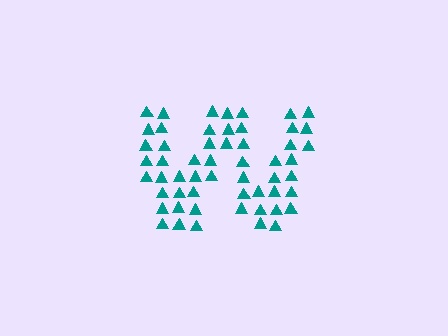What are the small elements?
The small elements are triangles.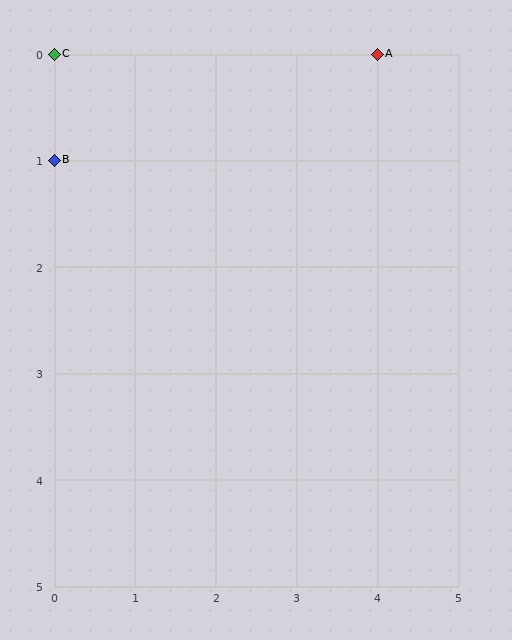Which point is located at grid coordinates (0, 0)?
Point C is at (0, 0).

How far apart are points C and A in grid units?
Points C and A are 4 columns apart.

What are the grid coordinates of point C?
Point C is at grid coordinates (0, 0).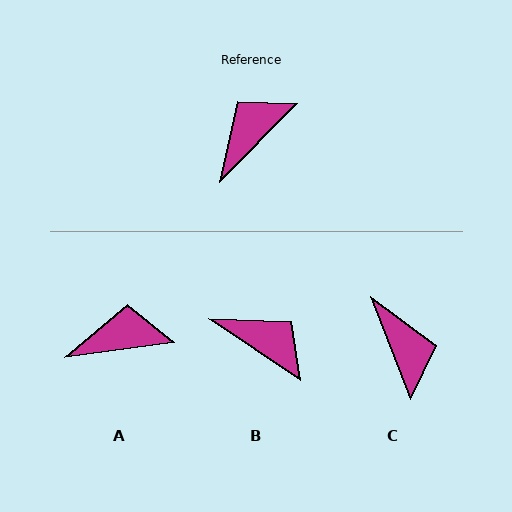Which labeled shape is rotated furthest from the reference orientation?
C, about 114 degrees away.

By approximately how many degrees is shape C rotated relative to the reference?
Approximately 114 degrees clockwise.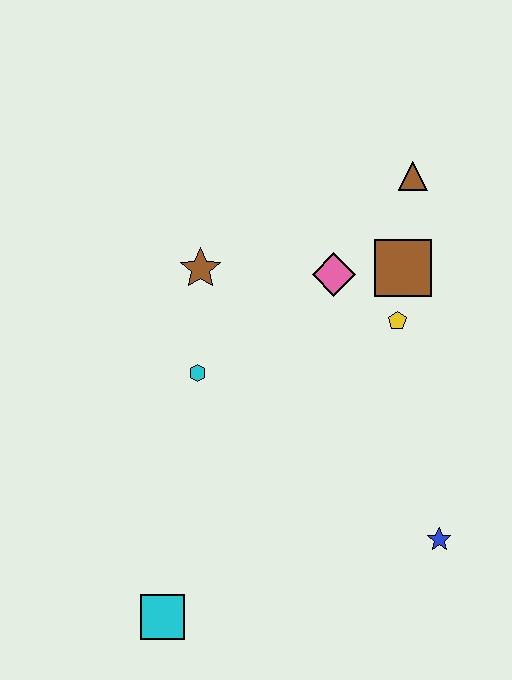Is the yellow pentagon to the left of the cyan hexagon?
No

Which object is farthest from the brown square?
The cyan square is farthest from the brown square.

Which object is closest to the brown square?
The yellow pentagon is closest to the brown square.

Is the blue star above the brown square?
No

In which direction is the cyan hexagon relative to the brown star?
The cyan hexagon is below the brown star.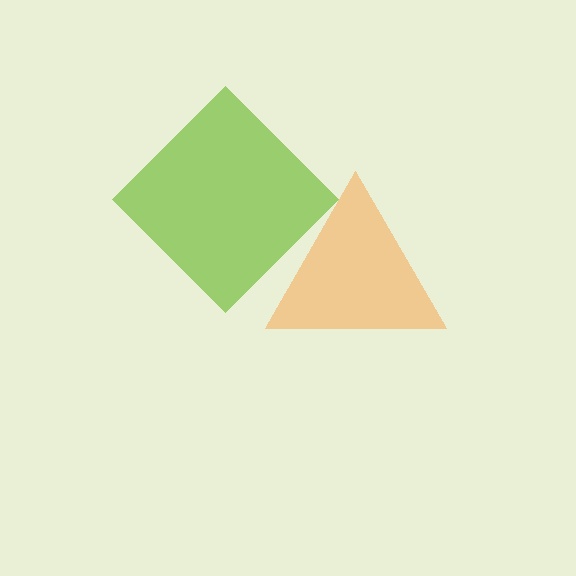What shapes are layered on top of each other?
The layered shapes are: an orange triangle, a lime diamond.